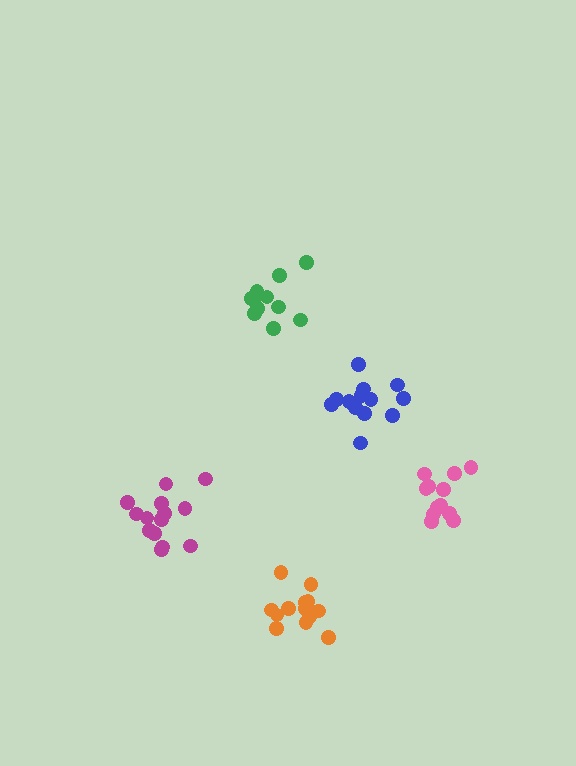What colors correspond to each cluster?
The clusters are colored: magenta, green, pink, blue, orange.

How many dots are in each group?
Group 1: 14 dots, Group 2: 11 dots, Group 3: 12 dots, Group 4: 13 dots, Group 5: 13 dots (63 total).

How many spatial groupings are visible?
There are 5 spatial groupings.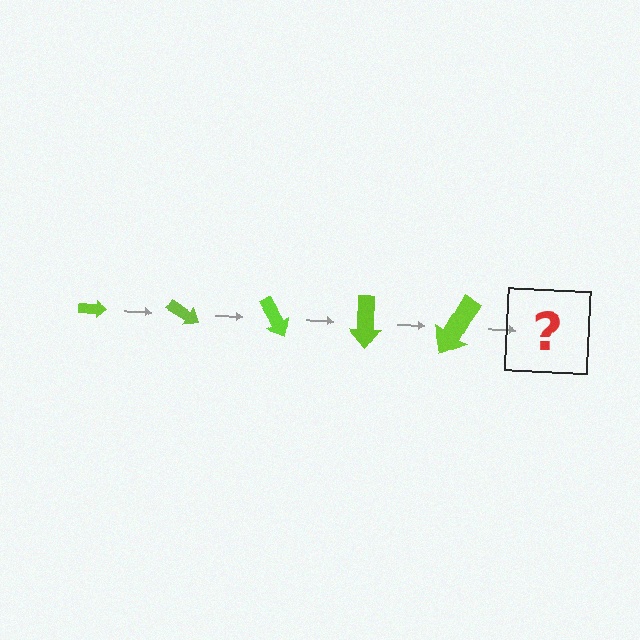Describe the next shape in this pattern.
It should be an arrow, larger than the previous one and rotated 150 degrees from the start.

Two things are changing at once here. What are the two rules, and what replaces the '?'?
The two rules are that the arrow grows larger each step and it rotates 30 degrees each step. The '?' should be an arrow, larger than the previous one and rotated 150 degrees from the start.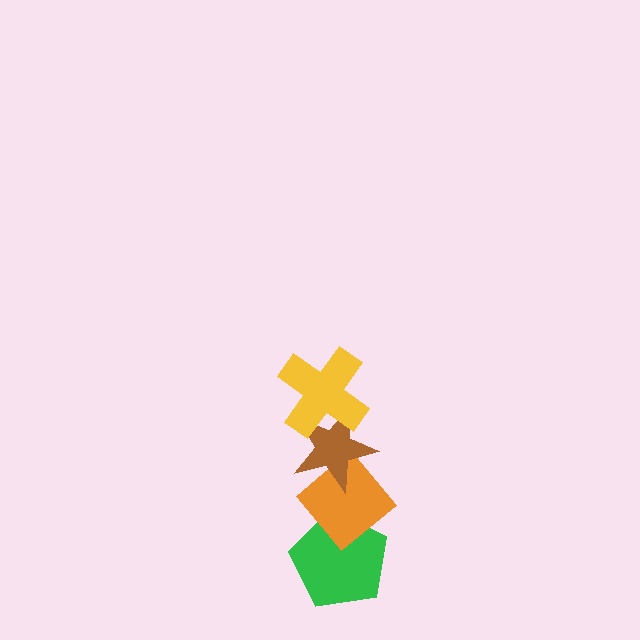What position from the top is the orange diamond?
The orange diamond is 3rd from the top.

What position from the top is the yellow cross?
The yellow cross is 1st from the top.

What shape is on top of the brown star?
The yellow cross is on top of the brown star.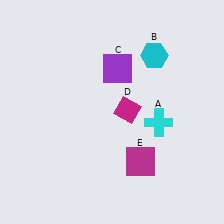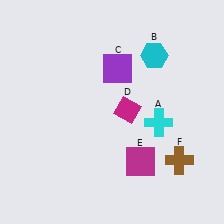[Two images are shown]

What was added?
A brown cross (F) was added in Image 2.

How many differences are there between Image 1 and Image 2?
There is 1 difference between the two images.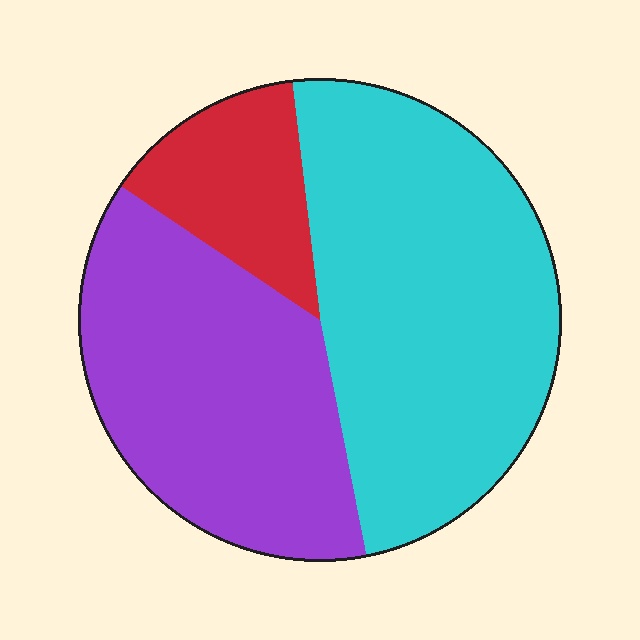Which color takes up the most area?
Cyan, at roughly 50%.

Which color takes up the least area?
Red, at roughly 15%.